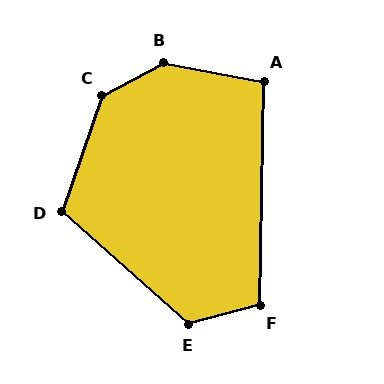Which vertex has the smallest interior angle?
A, at approximately 99 degrees.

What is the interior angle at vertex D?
Approximately 112 degrees (obtuse).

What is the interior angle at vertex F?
Approximately 106 degrees (obtuse).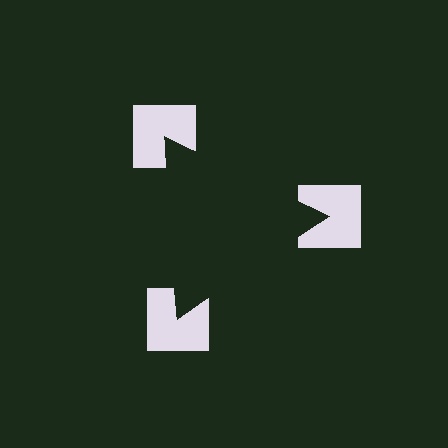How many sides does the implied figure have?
3 sides.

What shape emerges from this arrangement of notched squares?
An illusory triangle — its edges are inferred from the aligned wedge cuts in the notched squares, not physically drawn.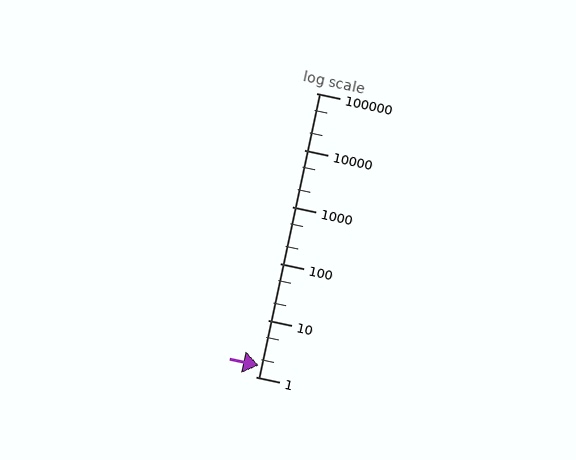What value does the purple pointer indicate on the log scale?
The pointer indicates approximately 1.6.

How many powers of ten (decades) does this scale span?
The scale spans 5 decades, from 1 to 100000.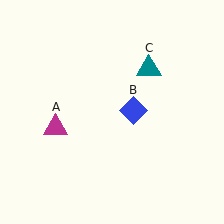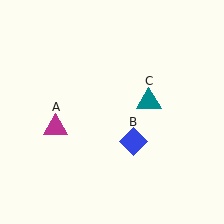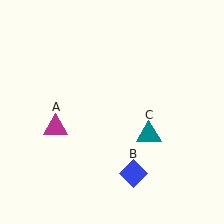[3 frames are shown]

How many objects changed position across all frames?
2 objects changed position: blue diamond (object B), teal triangle (object C).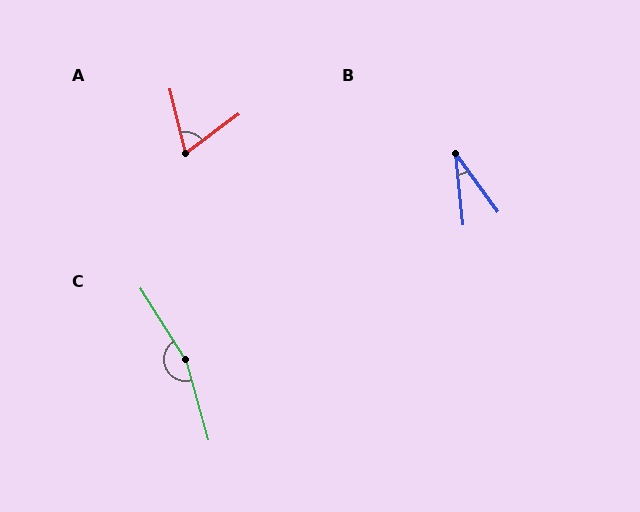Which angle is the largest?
C, at approximately 163 degrees.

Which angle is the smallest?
B, at approximately 30 degrees.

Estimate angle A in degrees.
Approximately 67 degrees.